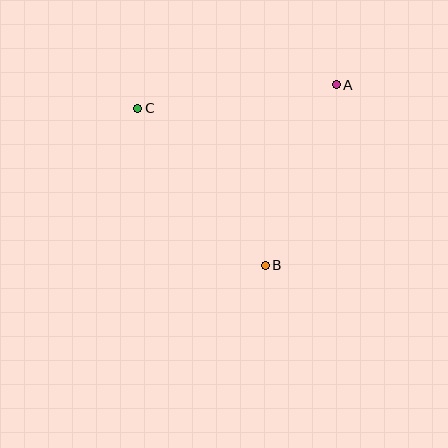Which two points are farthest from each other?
Points B and C are farthest from each other.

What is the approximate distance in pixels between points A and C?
The distance between A and C is approximately 200 pixels.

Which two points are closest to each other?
Points A and B are closest to each other.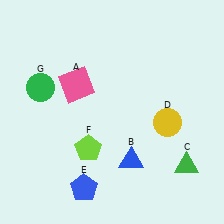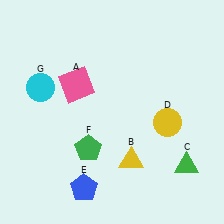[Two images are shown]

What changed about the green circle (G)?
In Image 1, G is green. In Image 2, it changed to cyan.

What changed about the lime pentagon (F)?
In Image 1, F is lime. In Image 2, it changed to green.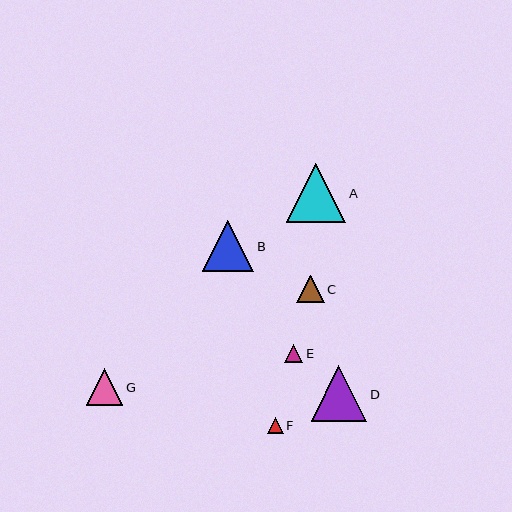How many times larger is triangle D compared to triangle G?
Triangle D is approximately 1.5 times the size of triangle G.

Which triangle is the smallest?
Triangle F is the smallest with a size of approximately 16 pixels.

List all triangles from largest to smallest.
From largest to smallest: A, D, B, G, C, E, F.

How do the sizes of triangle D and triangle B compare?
Triangle D and triangle B are approximately the same size.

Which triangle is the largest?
Triangle A is the largest with a size of approximately 59 pixels.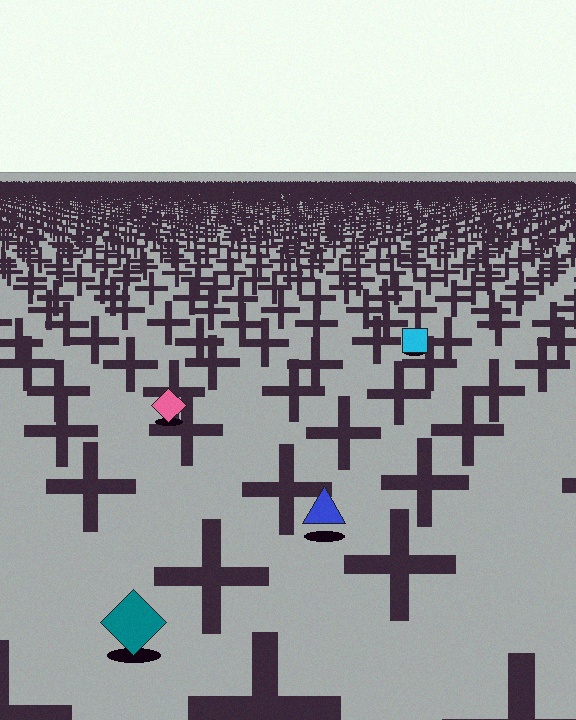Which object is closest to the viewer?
The teal diamond is closest. The texture marks near it are larger and more spread out.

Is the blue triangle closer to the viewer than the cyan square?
Yes. The blue triangle is closer — you can tell from the texture gradient: the ground texture is coarser near it.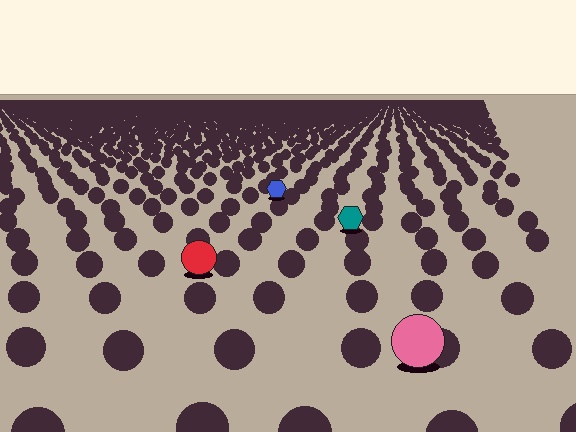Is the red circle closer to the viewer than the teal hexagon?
Yes. The red circle is closer — you can tell from the texture gradient: the ground texture is coarser near it.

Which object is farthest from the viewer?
The blue hexagon is farthest from the viewer. It appears smaller and the ground texture around it is denser.